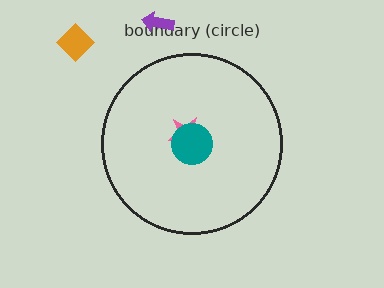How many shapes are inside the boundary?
2 inside, 2 outside.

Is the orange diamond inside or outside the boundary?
Outside.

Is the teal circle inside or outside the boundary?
Inside.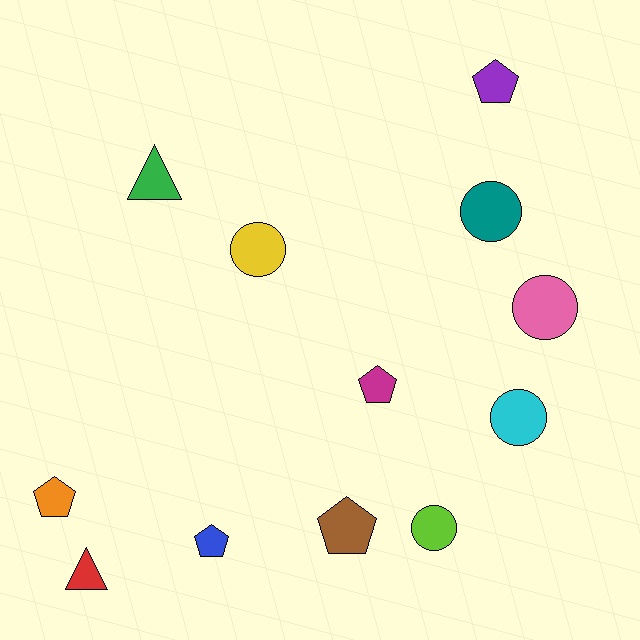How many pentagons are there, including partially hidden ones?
There are 5 pentagons.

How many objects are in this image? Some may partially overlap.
There are 12 objects.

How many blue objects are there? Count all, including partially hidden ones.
There is 1 blue object.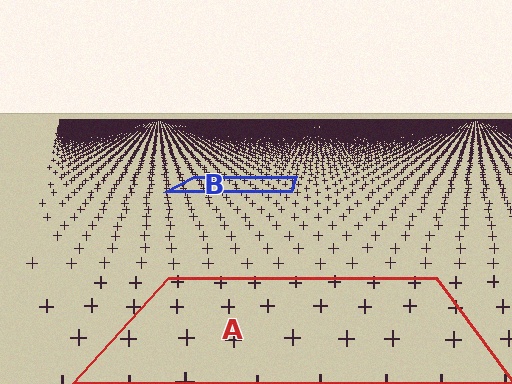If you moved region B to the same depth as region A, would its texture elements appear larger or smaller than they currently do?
They would appear larger. At a closer depth, the same texture elements are projected at a bigger on-screen size.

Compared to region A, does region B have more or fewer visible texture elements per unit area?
Region B has more texture elements per unit area — they are packed more densely because it is farther away.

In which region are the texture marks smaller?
The texture marks are smaller in region B, because it is farther away.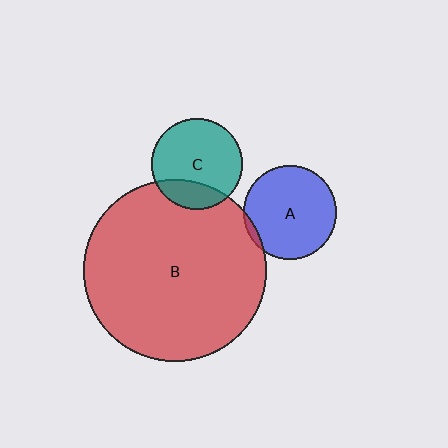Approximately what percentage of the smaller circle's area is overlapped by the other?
Approximately 5%.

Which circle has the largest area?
Circle B (red).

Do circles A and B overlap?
Yes.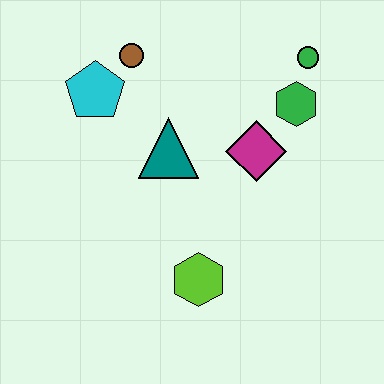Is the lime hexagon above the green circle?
No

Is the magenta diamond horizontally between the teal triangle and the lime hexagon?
No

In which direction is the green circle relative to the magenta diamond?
The green circle is above the magenta diamond.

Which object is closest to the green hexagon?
The green circle is closest to the green hexagon.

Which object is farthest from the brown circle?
The lime hexagon is farthest from the brown circle.